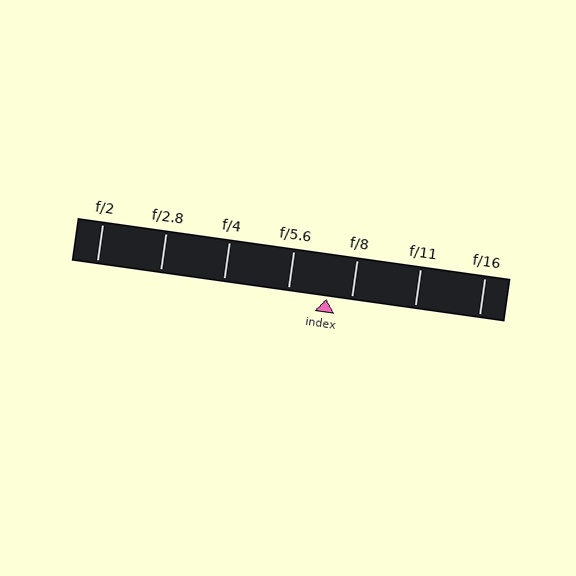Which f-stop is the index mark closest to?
The index mark is closest to f/8.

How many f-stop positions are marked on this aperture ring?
There are 7 f-stop positions marked.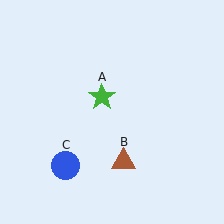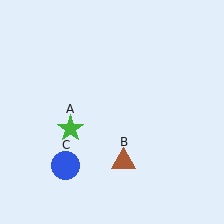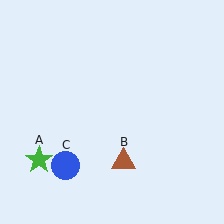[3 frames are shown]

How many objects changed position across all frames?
1 object changed position: green star (object A).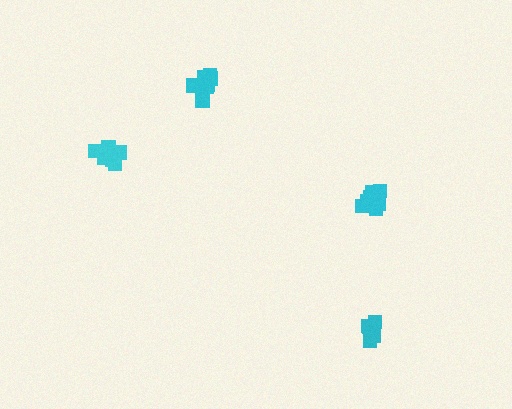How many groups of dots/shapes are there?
There are 4 groups.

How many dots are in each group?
Group 1: 10 dots, Group 2: 8 dots, Group 3: 6 dots, Group 4: 6 dots (30 total).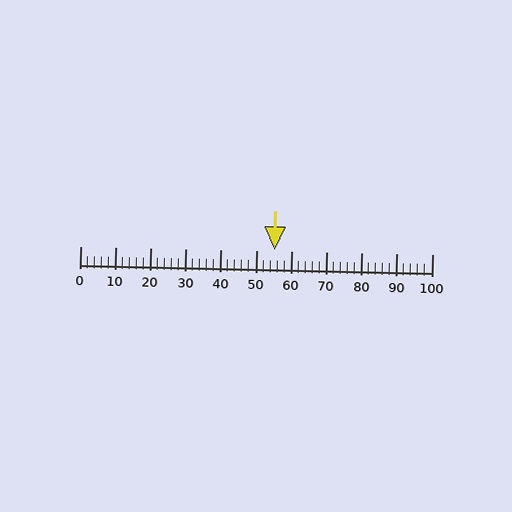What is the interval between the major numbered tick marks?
The major tick marks are spaced 10 units apart.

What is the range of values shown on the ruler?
The ruler shows values from 0 to 100.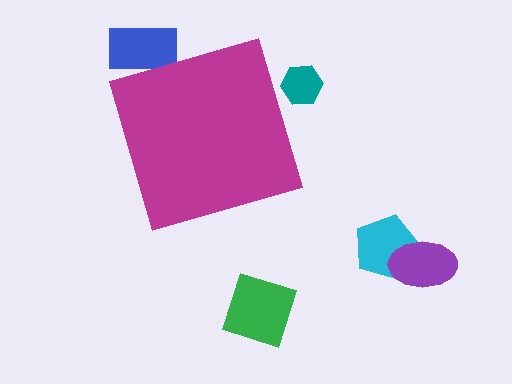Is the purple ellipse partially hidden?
No, the purple ellipse is fully visible.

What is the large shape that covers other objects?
A magenta diamond.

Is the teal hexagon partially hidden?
Yes, the teal hexagon is partially hidden behind the magenta diamond.